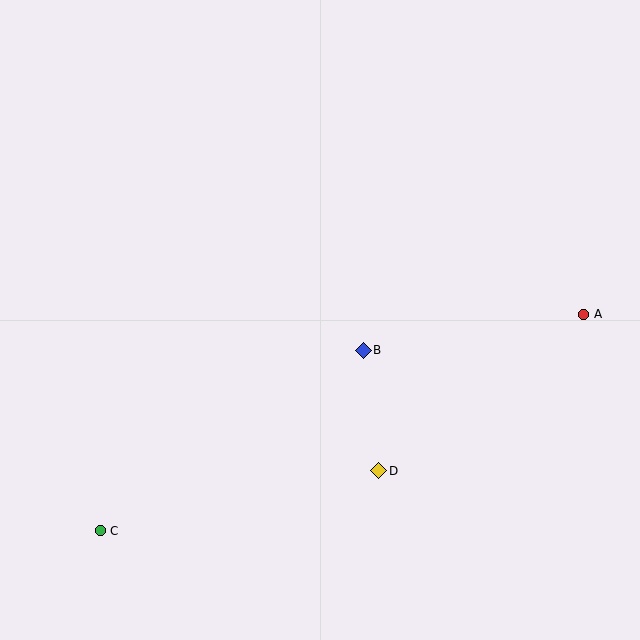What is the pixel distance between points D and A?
The distance between D and A is 258 pixels.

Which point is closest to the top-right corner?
Point A is closest to the top-right corner.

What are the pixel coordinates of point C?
Point C is at (100, 531).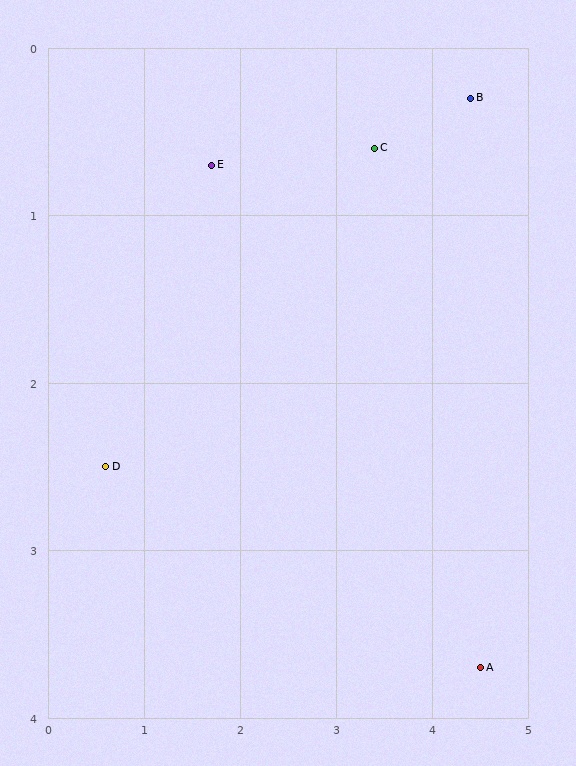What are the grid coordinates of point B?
Point B is at approximately (4.4, 0.3).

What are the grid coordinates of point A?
Point A is at approximately (4.5, 3.7).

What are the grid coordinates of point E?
Point E is at approximately (1.7, 0.7).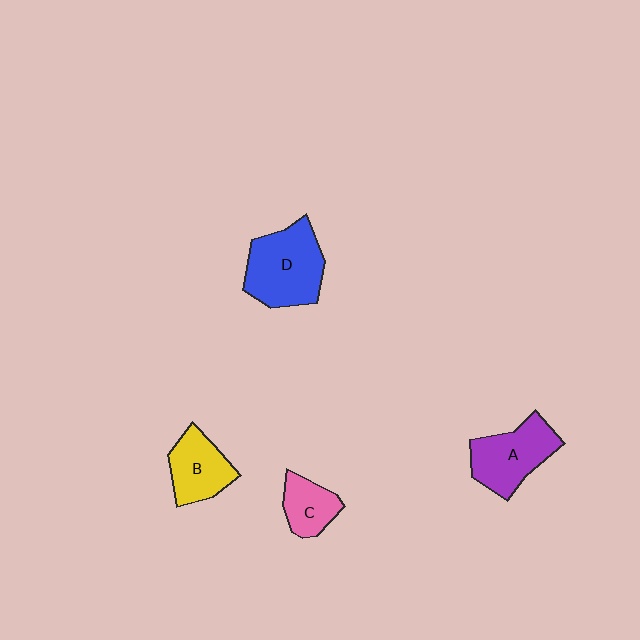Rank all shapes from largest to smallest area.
From largest to smallest: D (blue), A (purple), B (yellow), C (pink).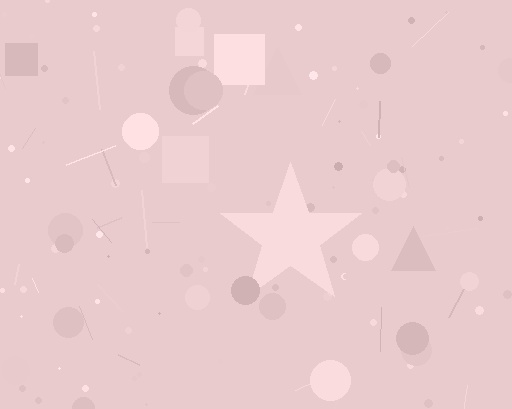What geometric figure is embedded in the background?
A star is embedded in the background.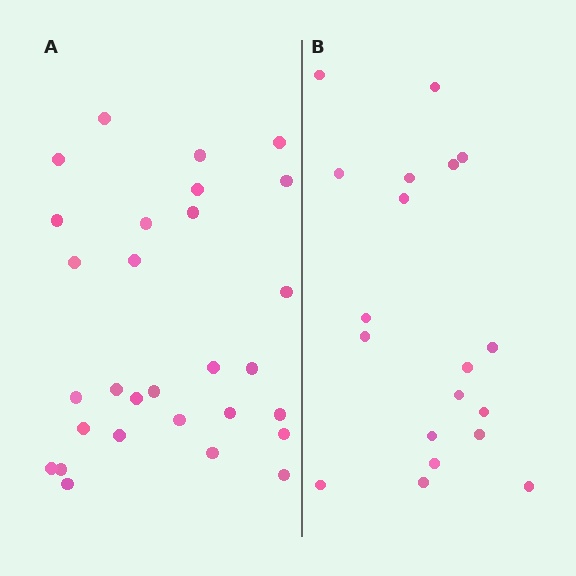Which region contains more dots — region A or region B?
Region A (the left region) has more dots.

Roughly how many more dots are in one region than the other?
Region A has roughly 10 or so more dots than region B.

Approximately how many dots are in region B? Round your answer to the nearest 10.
About 20 dots. (The exact count is 19, which rounds to 20.)